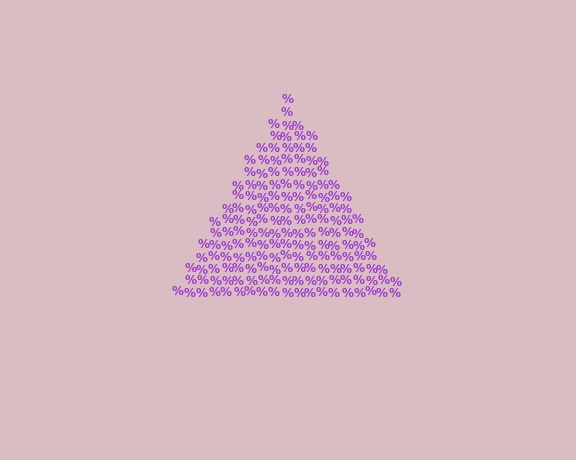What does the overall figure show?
The overall figure shows a triangle.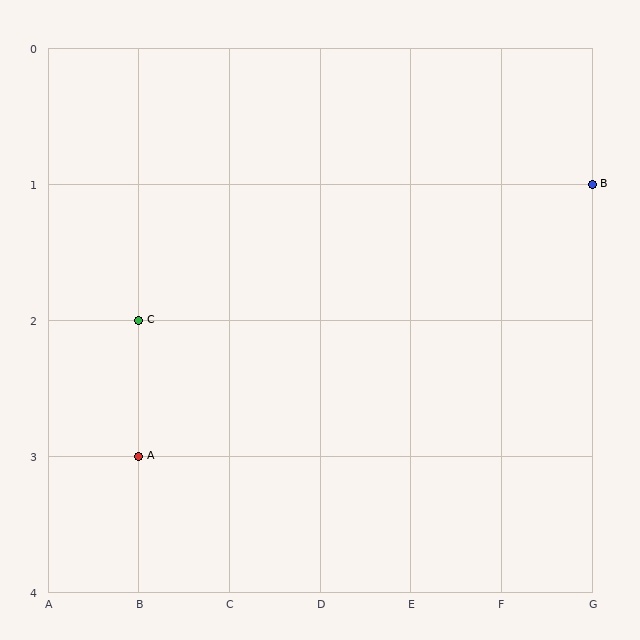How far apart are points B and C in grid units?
Points B and C are 5 columns and 1 row apart (about 5.1 grid units diagonally).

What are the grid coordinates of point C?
Point C is at grid coordinates (B, 2).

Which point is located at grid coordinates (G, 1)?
Point B is at (G, 1).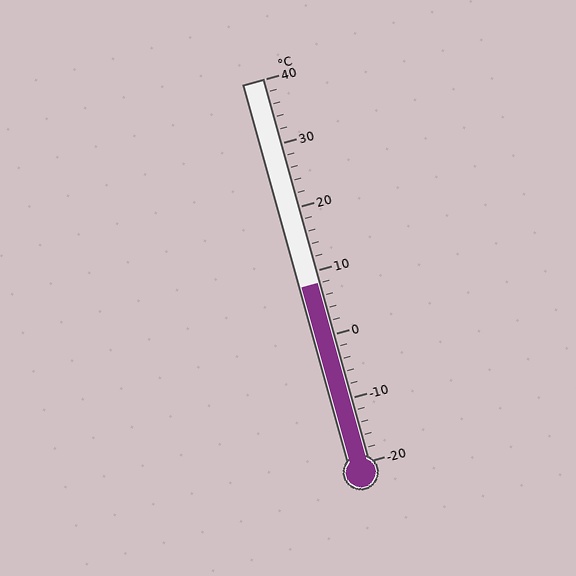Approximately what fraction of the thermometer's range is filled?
The thermometer is filled to approximately 45% of its range.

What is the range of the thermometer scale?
The thermometer scale ranges from -20°C to 40°C.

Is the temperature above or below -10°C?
The temperature is above -10°C.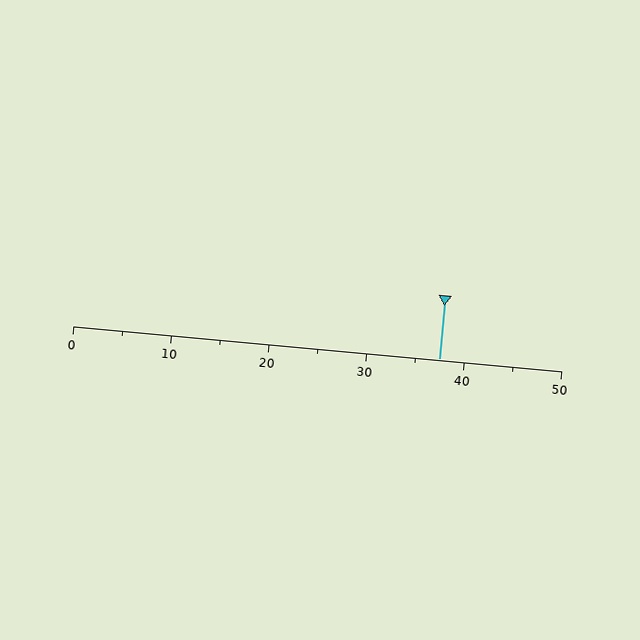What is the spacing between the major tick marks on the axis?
The major ticks are spaced 10 apart.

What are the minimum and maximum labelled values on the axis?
The axis runs from 0 to 50.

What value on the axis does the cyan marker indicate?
The marker indicates approximately 37.5.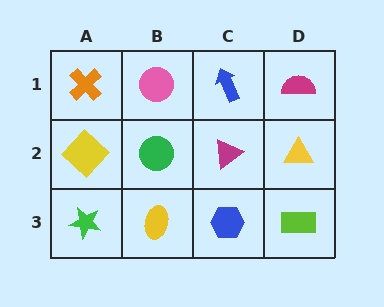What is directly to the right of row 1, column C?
A magenta semicircle.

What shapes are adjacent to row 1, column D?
A yellow triangle (row 2, column D), a blue arrow (row 1, column C).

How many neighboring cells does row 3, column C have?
3.